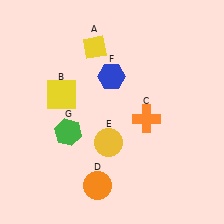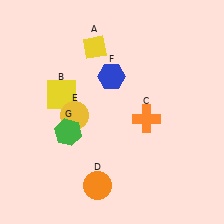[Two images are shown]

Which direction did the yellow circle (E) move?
The yellow circle (E) moved left.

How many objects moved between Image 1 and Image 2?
1 object moved between the two images.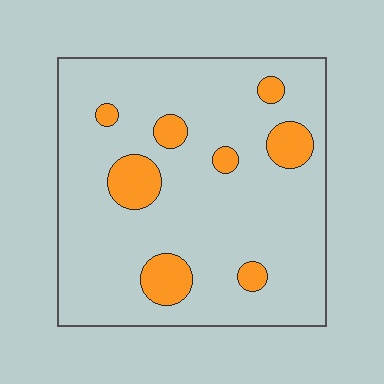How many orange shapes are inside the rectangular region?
8.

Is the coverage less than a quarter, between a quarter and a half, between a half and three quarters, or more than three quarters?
Less than a quarter.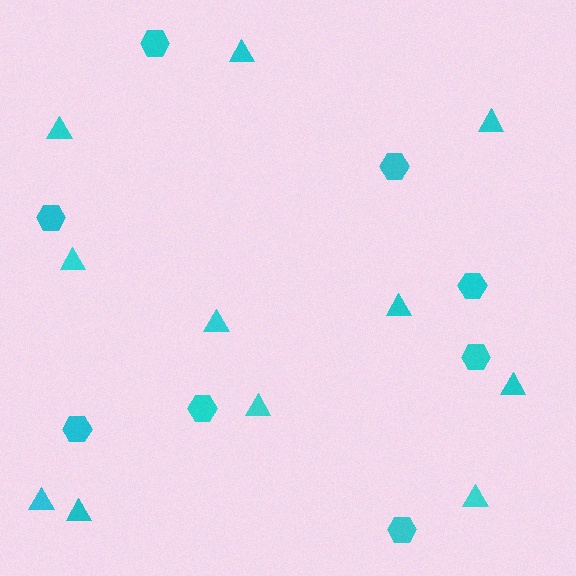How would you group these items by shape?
There are 2 groups: one group of hexagons (8) and one group of triangles (11).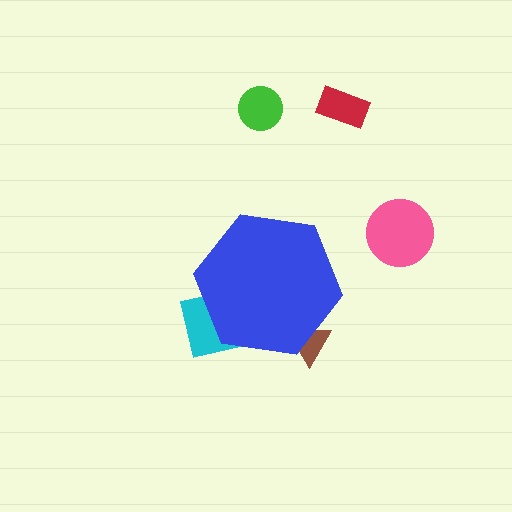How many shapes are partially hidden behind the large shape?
2 shapes are partially hidden.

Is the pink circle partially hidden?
No, the pink circle is fully visible.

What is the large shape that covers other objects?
A blue hexagon.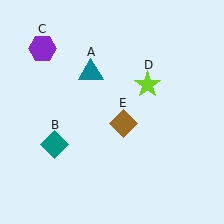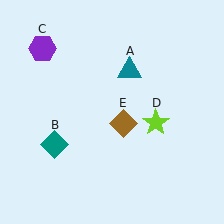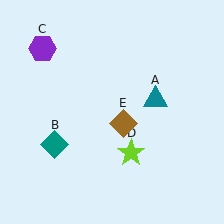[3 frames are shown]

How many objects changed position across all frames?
2 objects changed position: teal triangle (object A), lime star (object D).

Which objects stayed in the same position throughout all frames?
Teal diamond (object B) and purple hexagon (object C) and brown diamond (object E) remained stationary.